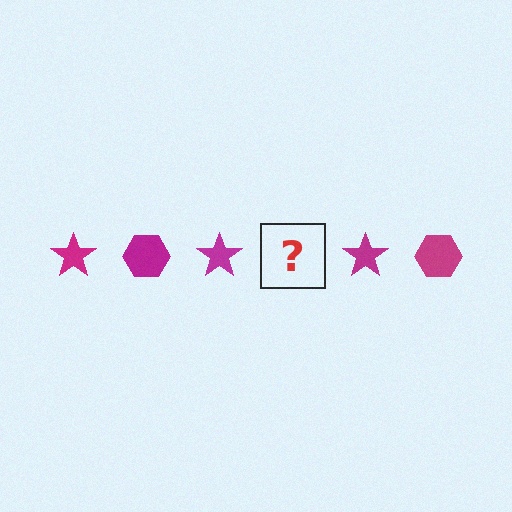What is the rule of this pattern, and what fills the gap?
The rule is that the pattern cycles through star, hexagon shapes in magenta. The gap should be filled with a magenta hexagon.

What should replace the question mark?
The question mark should be replaced with a magenta hexagon.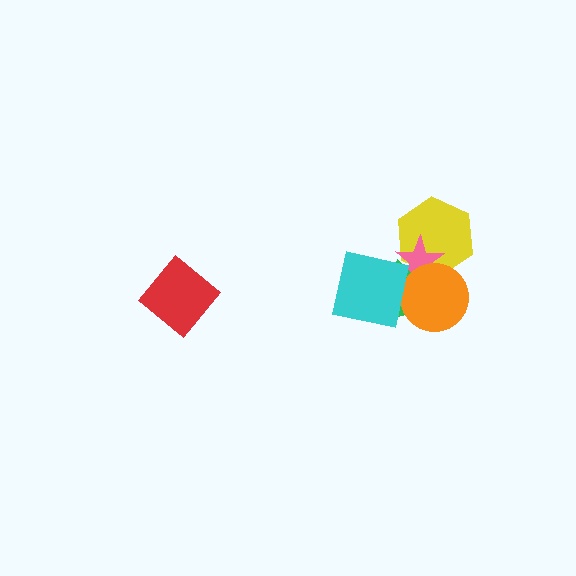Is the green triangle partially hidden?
Yes, it is partially covered by another shape.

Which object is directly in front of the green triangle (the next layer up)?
The orange circle is directly in front of the green triangle.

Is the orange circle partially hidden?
Yes, it is partially covered by another shape.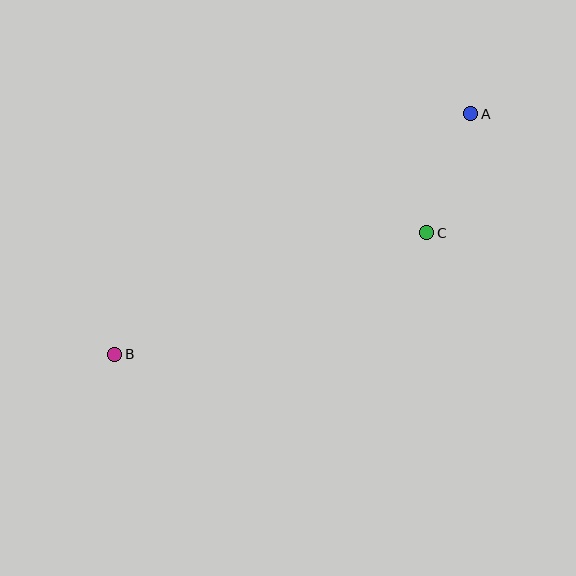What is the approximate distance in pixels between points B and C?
The distance between B and C is approximately 335 pixels.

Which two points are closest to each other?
Points A and C are closest to each other.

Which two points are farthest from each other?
Points A and B are farthest from each other.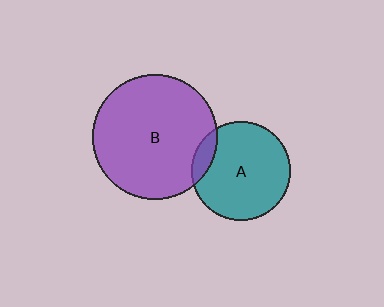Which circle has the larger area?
Circle B (purple).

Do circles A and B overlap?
Yes.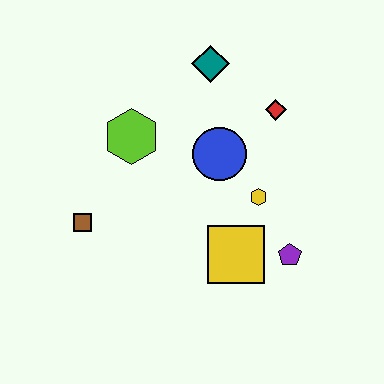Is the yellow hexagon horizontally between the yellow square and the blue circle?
No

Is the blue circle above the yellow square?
Yes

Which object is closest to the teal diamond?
The red diamond is closest to the teal diamond.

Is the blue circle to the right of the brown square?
Yes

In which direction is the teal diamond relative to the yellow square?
The teal diamond is above the yellow square.